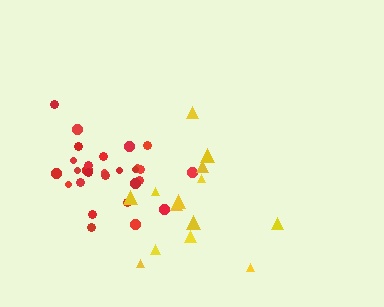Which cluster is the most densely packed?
Red.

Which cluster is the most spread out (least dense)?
Yellow.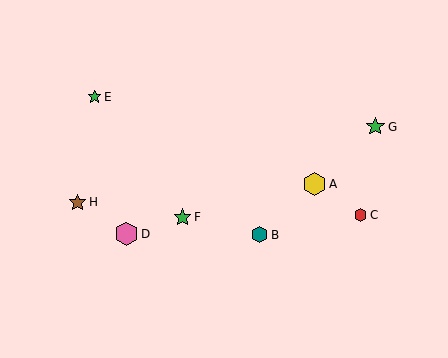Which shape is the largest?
The pink hexagon (labeled D) is the largest.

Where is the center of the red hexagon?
The center of the red hexagon is at (360, 215).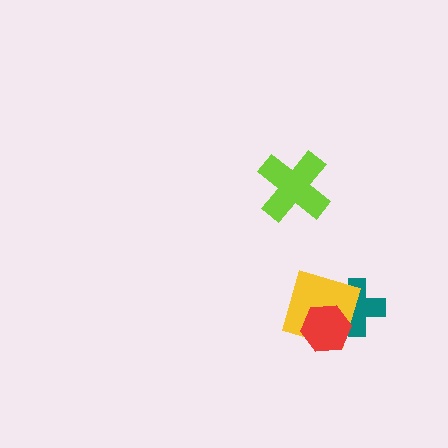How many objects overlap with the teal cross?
2 objects overlap with the teal cross.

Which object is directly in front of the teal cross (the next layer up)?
The yellow square is directly in front of the teal cross.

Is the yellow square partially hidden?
Yes, it is partially covered by another shape.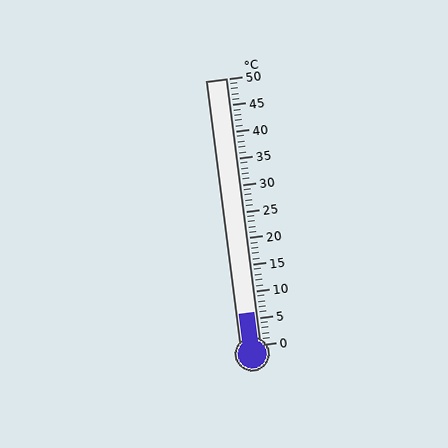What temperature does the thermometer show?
The thermometer shows approximately 6°C.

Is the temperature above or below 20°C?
The temperature is below 20°C.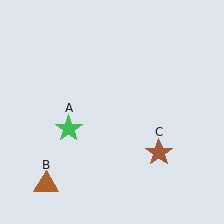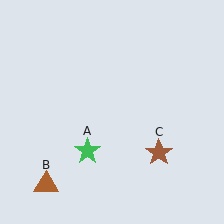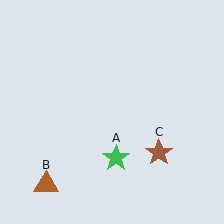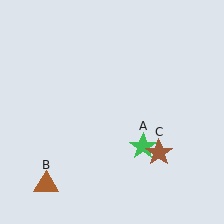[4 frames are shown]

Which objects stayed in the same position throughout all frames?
Brown triangle (object B) and brown star (object C) remained stationary.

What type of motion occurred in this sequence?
The green star (object A) rotated counterclockwise around the center of the scene.